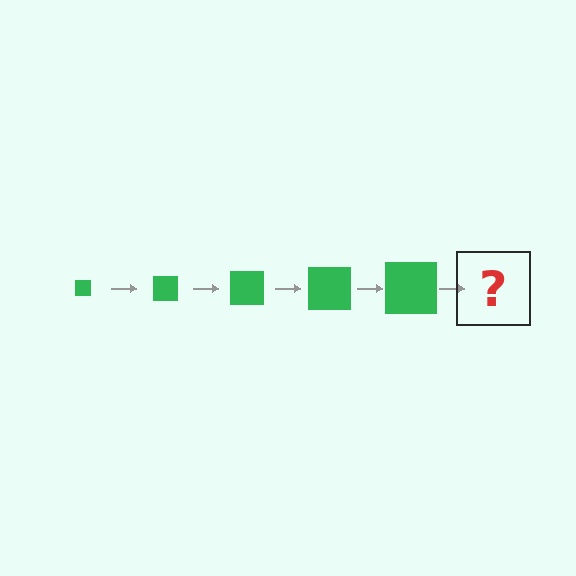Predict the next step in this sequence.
The next step is a green square, larger than the previous one.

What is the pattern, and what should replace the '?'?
The pattern is that the square gets progressively larger each step. The '?' should be a green square, larger than the previous one.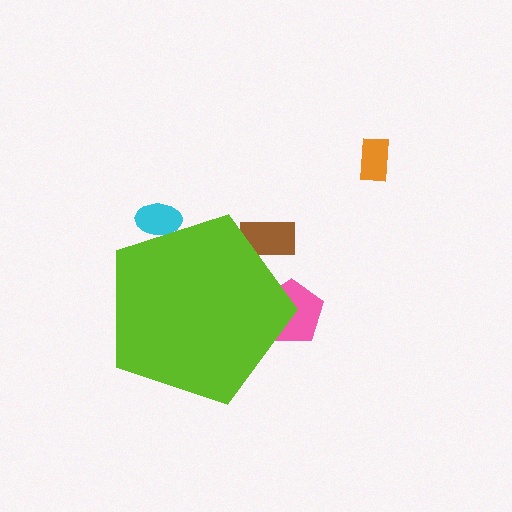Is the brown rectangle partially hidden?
Yes, the brown rectangle is partially hidden behind the lime pentagon.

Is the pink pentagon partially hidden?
Yes, the pink pentagon is partially hidden behind the lime pentagon.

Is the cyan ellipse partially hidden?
Yes, the cyan ellipse is partially hidden behind the lime pentagon.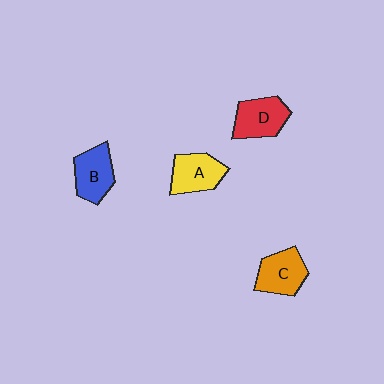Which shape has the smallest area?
Shape B (blue).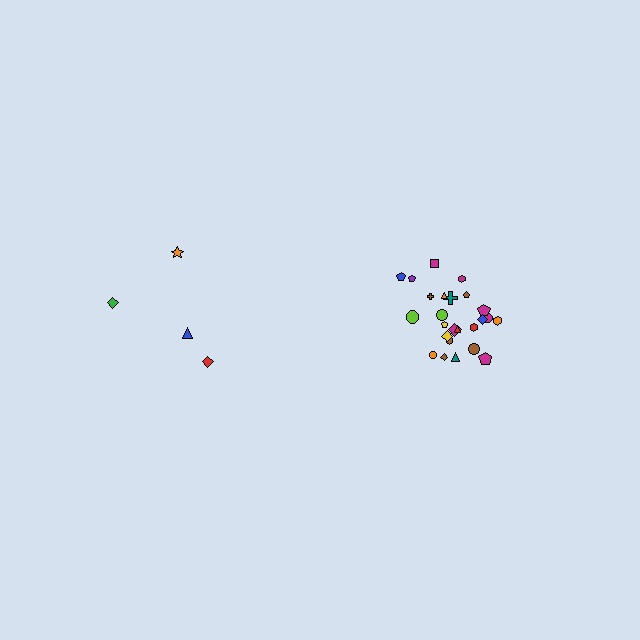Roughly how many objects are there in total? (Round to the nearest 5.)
Roughly 30 objects in total.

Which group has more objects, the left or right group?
The right group.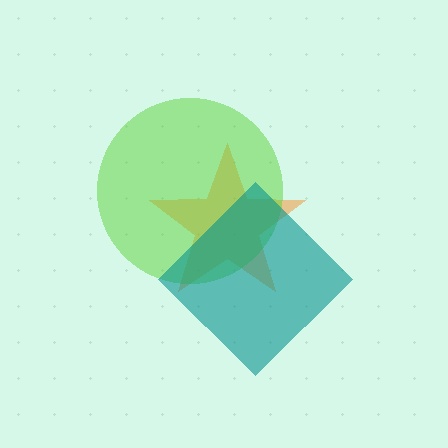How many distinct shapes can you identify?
There are 3 distinct shapes: an orange star, a lime circle, a teal diamond.